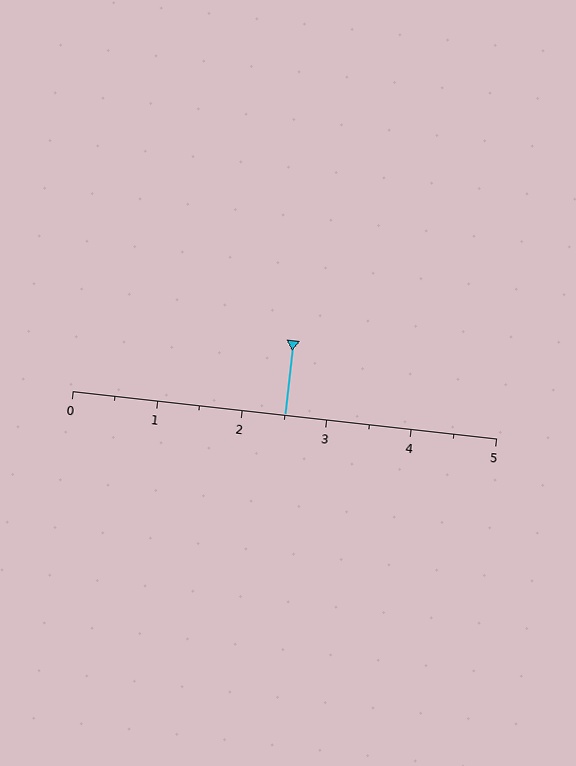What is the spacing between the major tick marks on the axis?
The major ticks are spaced 1 apart.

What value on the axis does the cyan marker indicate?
The marker indicates approximately 2.5.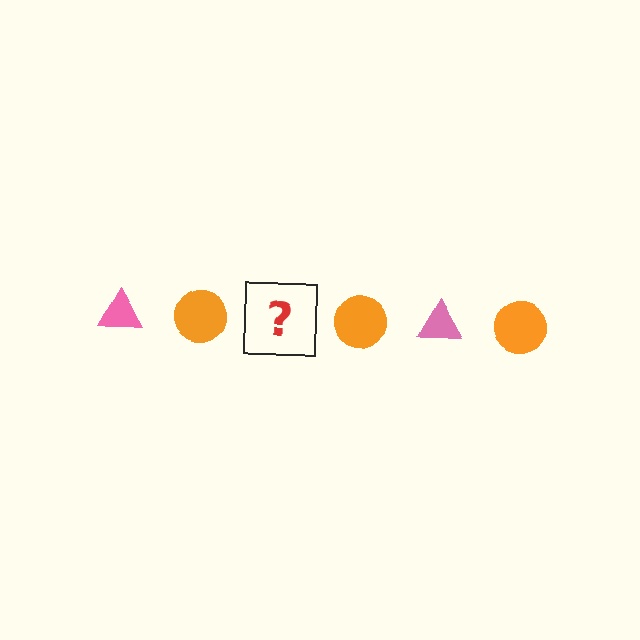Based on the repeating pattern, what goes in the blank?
The blank should be a pink triangle.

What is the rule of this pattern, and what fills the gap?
The rule is that the pattern alternates between pink triangle and orange circle. The gap should be filled with a pink triangle.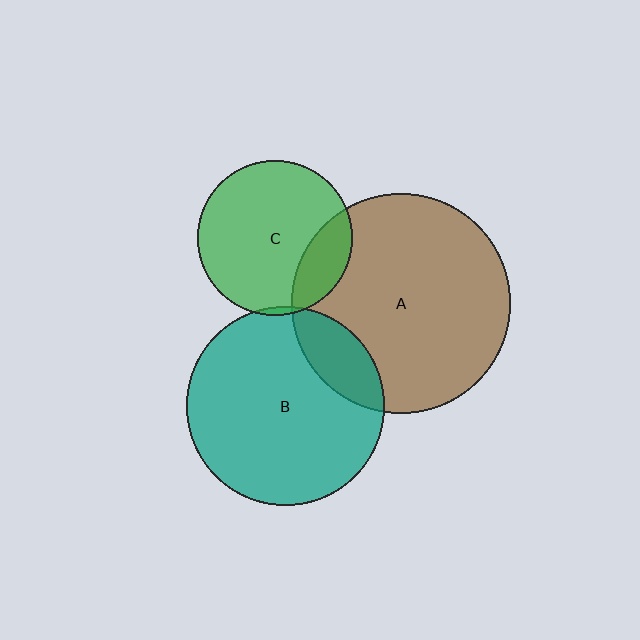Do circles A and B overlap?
Yes.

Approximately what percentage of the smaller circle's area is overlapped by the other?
Approximately 15%.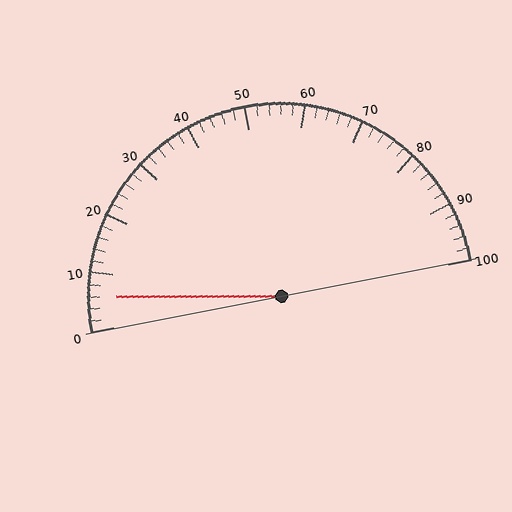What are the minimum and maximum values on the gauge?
The gauge ranges from 0 to 100.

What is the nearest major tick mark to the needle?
The nearest major tick mark is 10.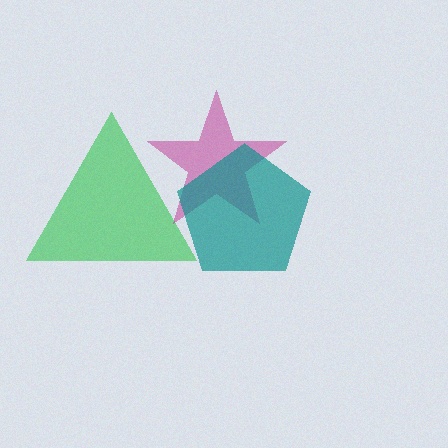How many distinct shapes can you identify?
There are 3 distinct shapes: a green triangle, a magenta star, a teal pentagon.